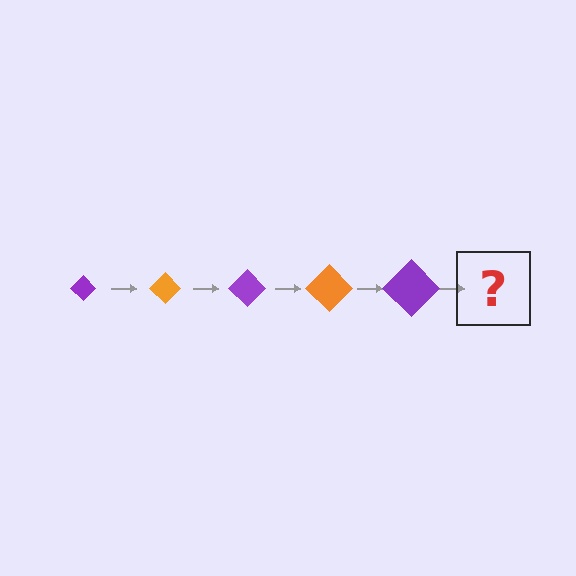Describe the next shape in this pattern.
It should be an orange diamond, larger than the previous one.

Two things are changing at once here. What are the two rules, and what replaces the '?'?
The two rules are that the diamond grows larger each step and the color cycles through purple and orange. The '?' should be an orange diamond, larger than the previous one.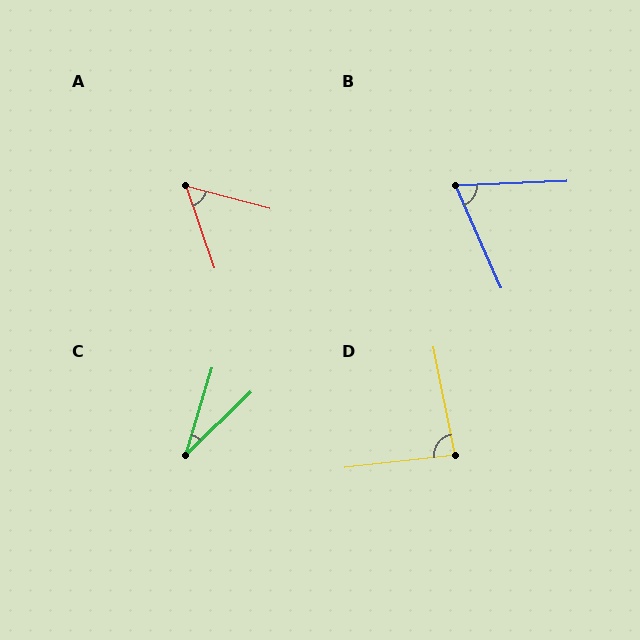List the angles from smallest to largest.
C (29°), A (56°), B (69°), D (85°).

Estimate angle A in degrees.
Approximately 56 degrees.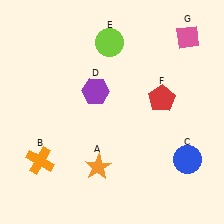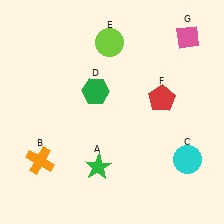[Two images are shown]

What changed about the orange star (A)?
In Image 1, A is orange. In Image 2, it changed to green.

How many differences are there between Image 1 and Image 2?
There are 3 differences between the two images.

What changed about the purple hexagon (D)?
In Image 1, D is purple. In Image 2, it changed to green.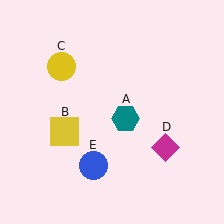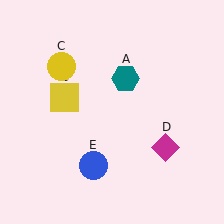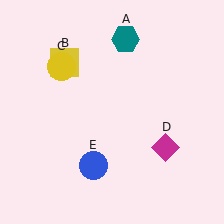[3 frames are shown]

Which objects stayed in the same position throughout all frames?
Yellow circle (object C) and magenta diamond (object D) and blue circle (object E) remained stationary.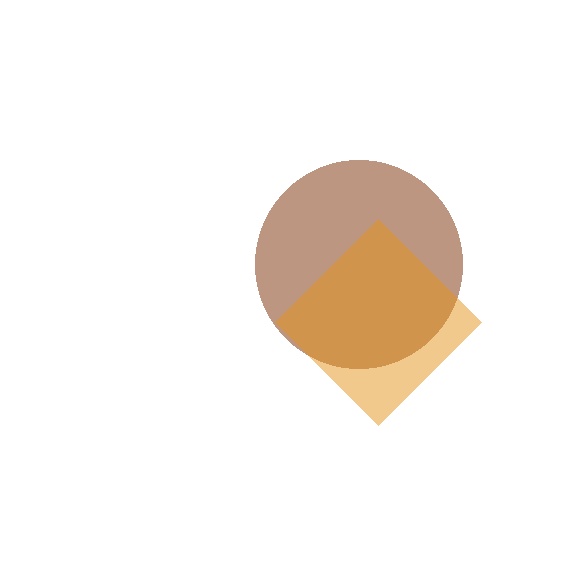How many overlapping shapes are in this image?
There are 2 overlapping shapes in the image.